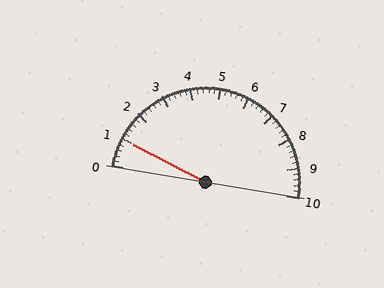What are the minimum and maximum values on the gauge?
The gauge ranges from 0 to 10.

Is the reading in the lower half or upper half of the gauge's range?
The reading is in the lower half of the range (0 to 10).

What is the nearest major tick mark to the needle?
The nearest major tick mark is 1.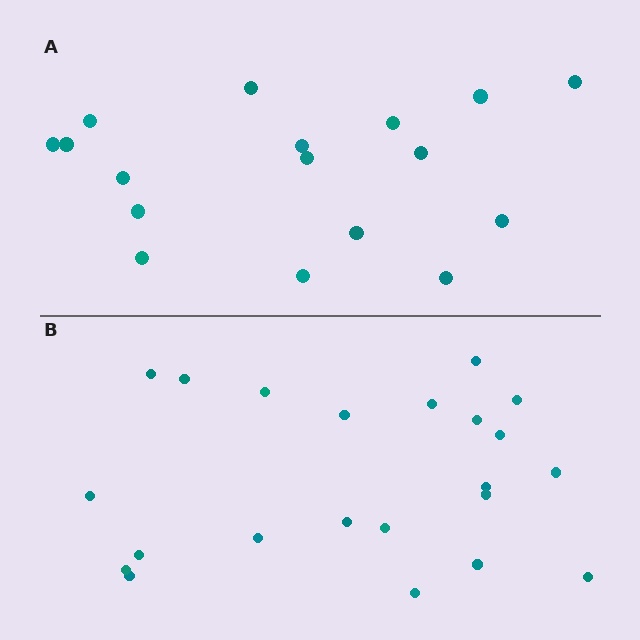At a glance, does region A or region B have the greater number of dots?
Region B (the bottom region) has more dots.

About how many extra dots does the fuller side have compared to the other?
Region B has about 5 more dots than region A.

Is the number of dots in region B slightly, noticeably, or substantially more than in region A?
Region B has noticeably more, but not dramatically so. The ratio is roughly 1.3 to 1.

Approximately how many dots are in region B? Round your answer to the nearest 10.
About 20 dots. (The exact count is 22, which rounds to 20.)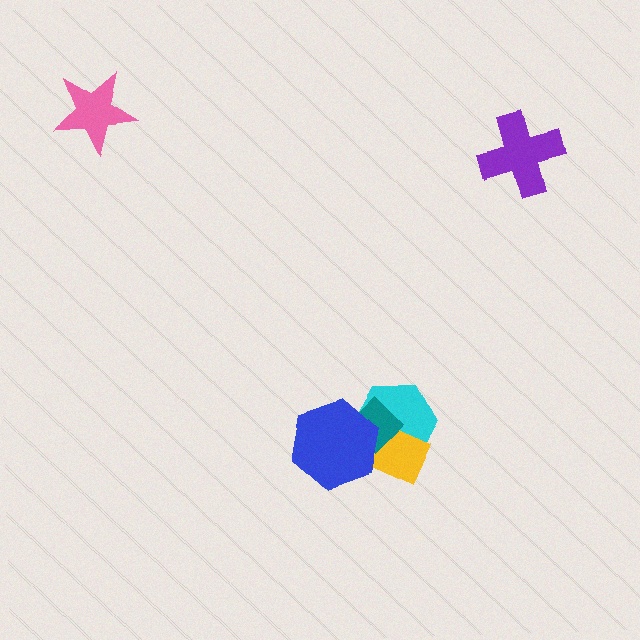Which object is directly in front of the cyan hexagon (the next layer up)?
The yellow rectangle is directly in front of the cyan hexagon.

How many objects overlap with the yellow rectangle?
3 objects overlap with the yellow rectangle.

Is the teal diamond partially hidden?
Yes, it is partially covered by another shape.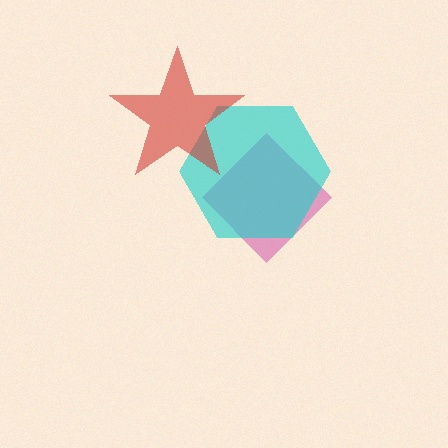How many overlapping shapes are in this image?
There are 3 overlapping shapes in the image.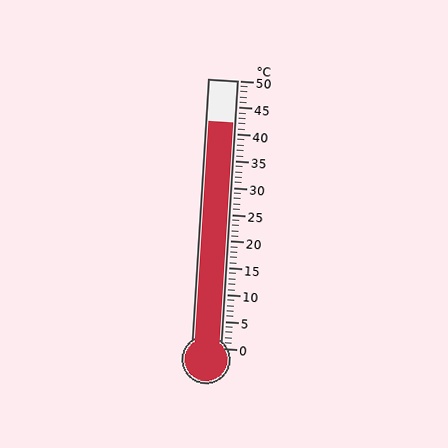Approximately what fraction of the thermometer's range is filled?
The thermometer is filled to approximately 85% of its range.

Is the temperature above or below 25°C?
The temperature is above 25°C.